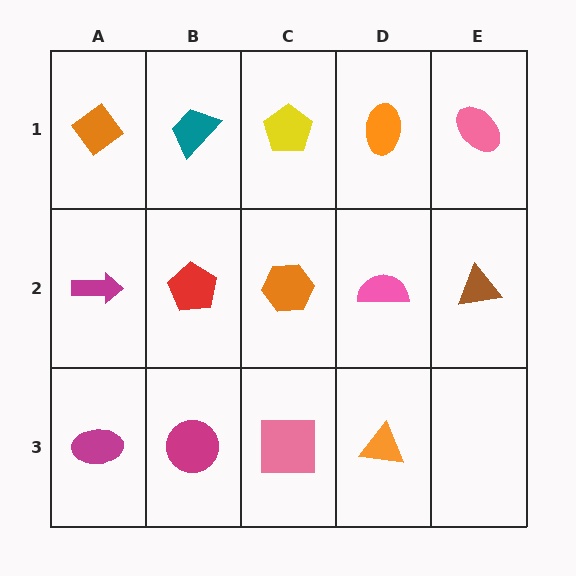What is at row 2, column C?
An orange hexagon.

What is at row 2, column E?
A brown triangle.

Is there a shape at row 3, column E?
No, that cell is empty.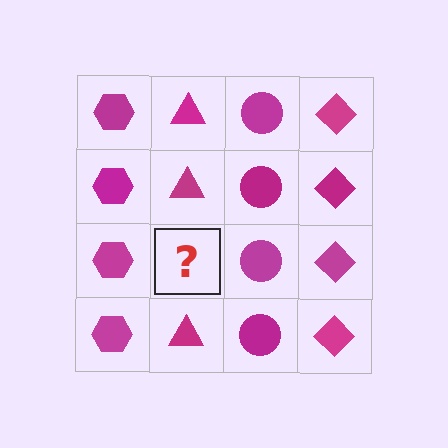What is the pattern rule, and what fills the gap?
The rule is that each column has a consistent shape. The gap should be filled with a magenta triangle.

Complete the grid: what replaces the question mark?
The question mark should be replaced with a magenta triangle.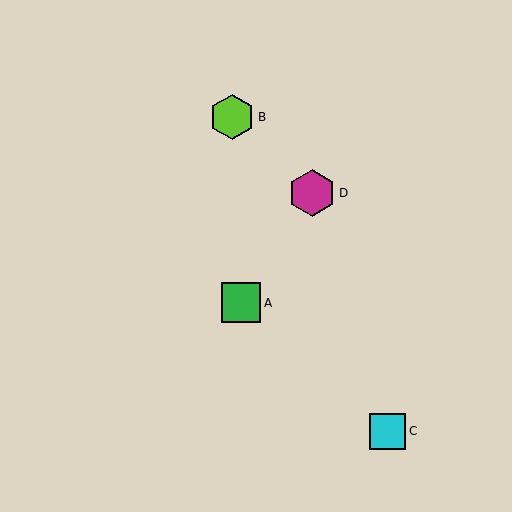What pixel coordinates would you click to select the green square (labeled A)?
Click at (241, 303) to select the green square A.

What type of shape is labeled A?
Shape A is a green square.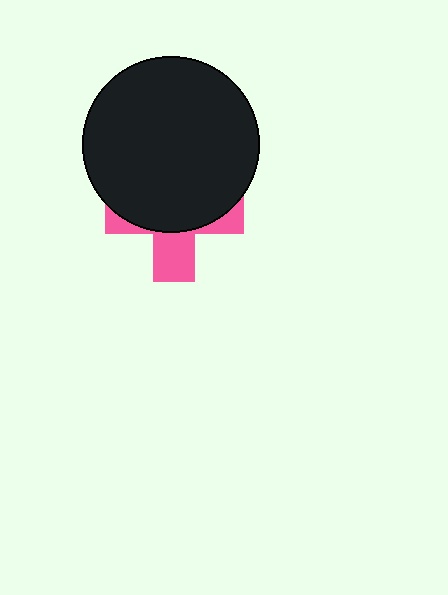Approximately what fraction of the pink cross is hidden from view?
Roughly 65% of the pink cross is hidden behind the black circle.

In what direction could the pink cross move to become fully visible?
The pink cross could move down. That would shift it out from behind the black circle entirely.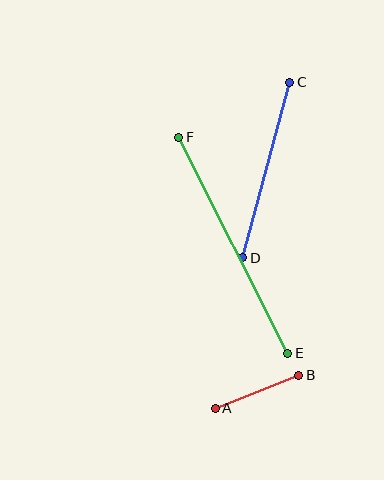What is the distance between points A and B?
The distance is approximately 90 pixels.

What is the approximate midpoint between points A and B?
The midpoint is at approximately (257, 392) pixels.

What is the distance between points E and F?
The distance is approximately 242 pixels.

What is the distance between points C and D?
The distance is approximately 182 pixels.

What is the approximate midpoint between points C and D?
The midpoint is at approximately (266, 170) pixels.